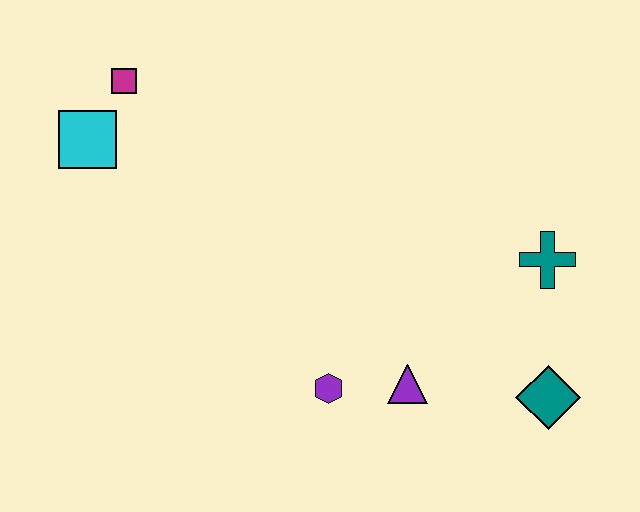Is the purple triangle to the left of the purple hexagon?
No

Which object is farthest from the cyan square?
The teal diamond is farthest from the cyan square.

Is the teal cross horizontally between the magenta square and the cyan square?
No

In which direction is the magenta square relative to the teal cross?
The magenta square is to the left of the teal cross.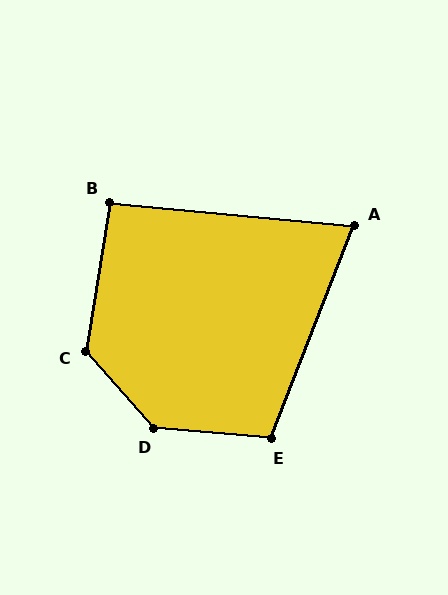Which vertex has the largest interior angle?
D, at approximately 136 degrees.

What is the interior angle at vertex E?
Approximately 106 degrees (obtuse).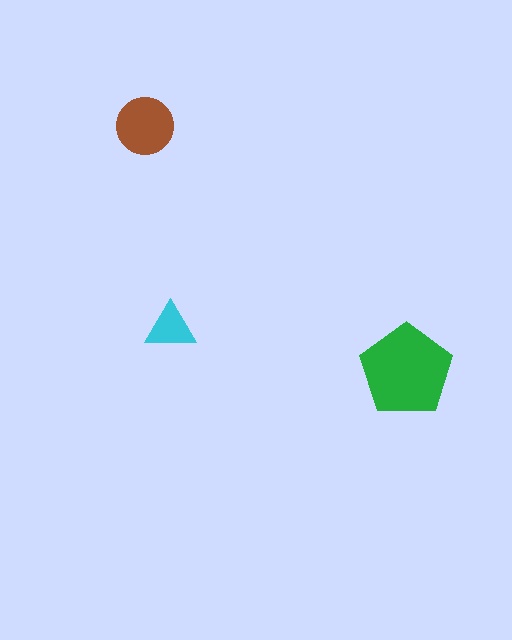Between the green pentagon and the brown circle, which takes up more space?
The green pentagon.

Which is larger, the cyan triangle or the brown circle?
The brown circle.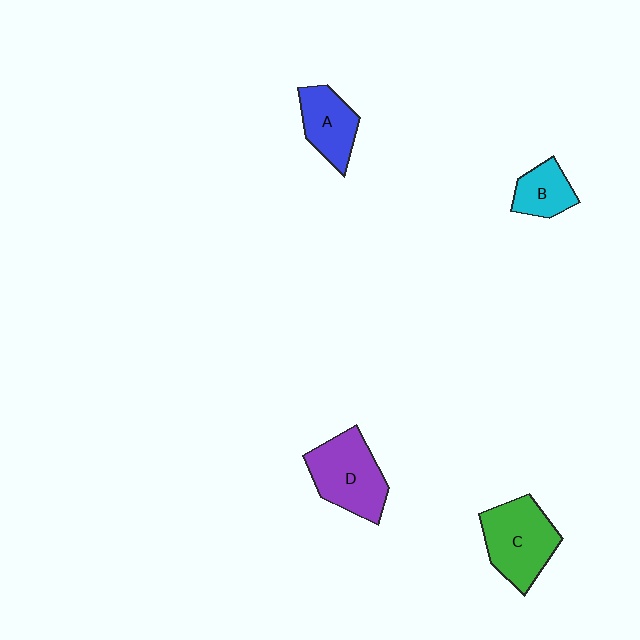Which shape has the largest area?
Shape C (green).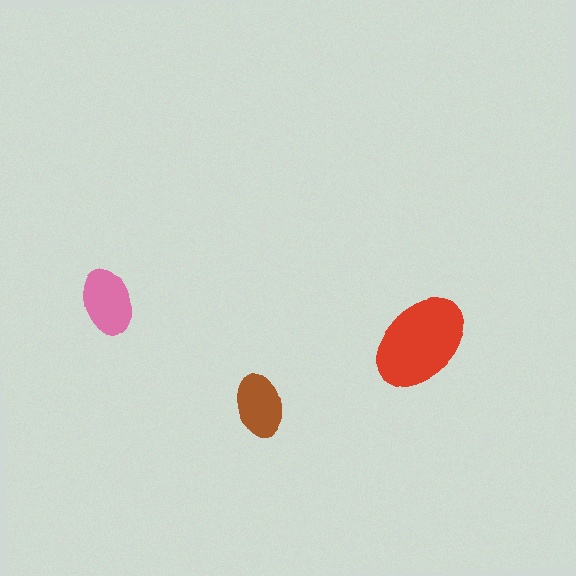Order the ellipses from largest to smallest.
the red one, the pink one, the brown one.